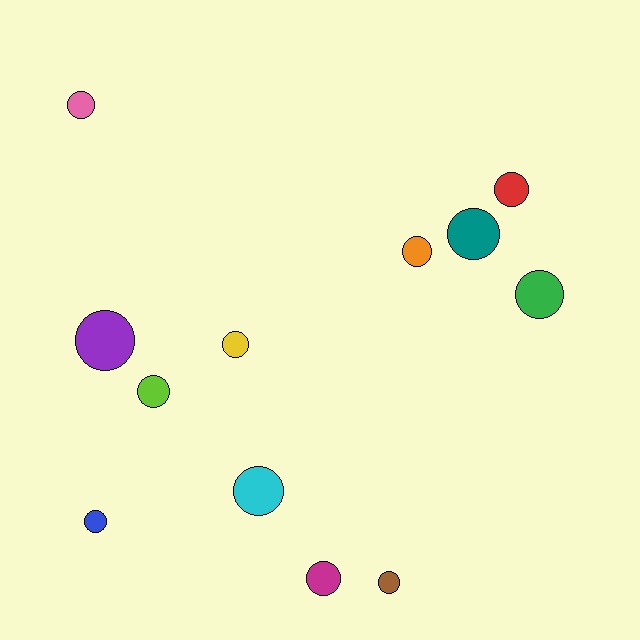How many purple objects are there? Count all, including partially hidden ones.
There is 1 purple object.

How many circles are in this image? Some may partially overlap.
There are 12 circles.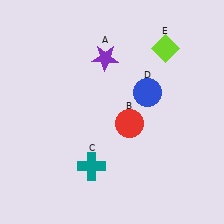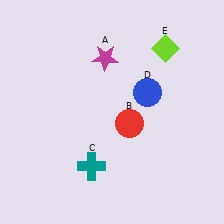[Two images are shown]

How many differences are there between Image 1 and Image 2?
There is 1 difference between the two images.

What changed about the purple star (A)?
In Image 1, A is purple. In Image 2, it changed to magenta.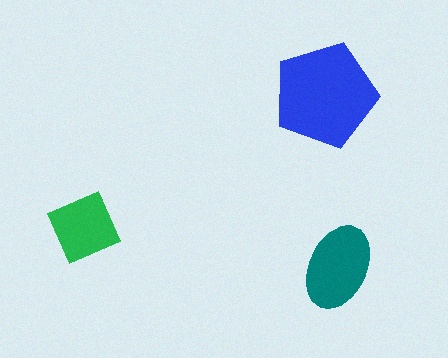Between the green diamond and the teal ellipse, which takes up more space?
The teal ellipse.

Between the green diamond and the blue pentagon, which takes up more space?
The blue pentagon.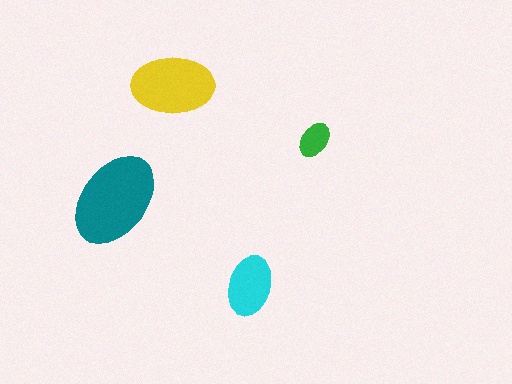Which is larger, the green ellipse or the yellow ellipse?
The yellow one.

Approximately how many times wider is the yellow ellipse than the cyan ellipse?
About 1.5 times wider.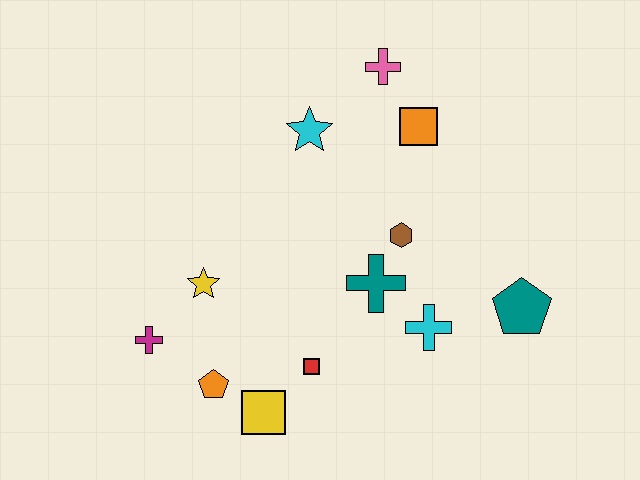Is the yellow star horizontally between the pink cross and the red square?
No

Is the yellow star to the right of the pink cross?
No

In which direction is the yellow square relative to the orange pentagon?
The yellow square is to the right of the orange pentagon.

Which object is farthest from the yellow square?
The pink cross is farthest from the yellow square.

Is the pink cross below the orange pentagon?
No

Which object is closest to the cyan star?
The pink cross is closest to the cyan star.